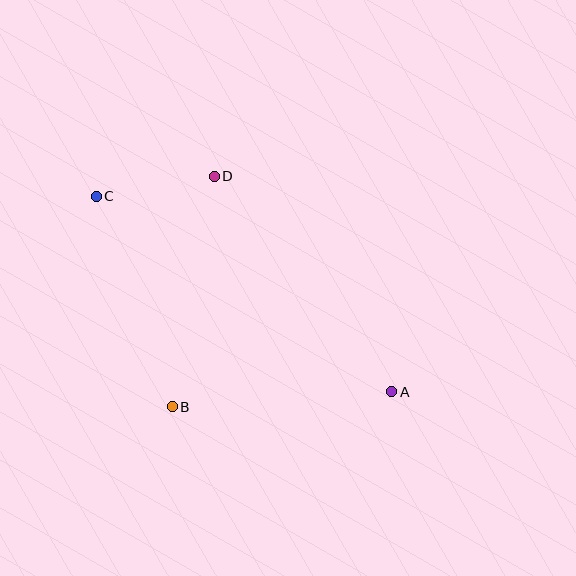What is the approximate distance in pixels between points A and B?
The distance between A and B is approximately 220 pixels.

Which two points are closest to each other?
Points C and D are closest to each other.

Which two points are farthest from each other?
Points A and C are farthest from each other.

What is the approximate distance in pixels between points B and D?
The distance between B and D is approximately 234 pixels.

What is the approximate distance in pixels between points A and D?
The distance between A and D is approximately 279 pixels.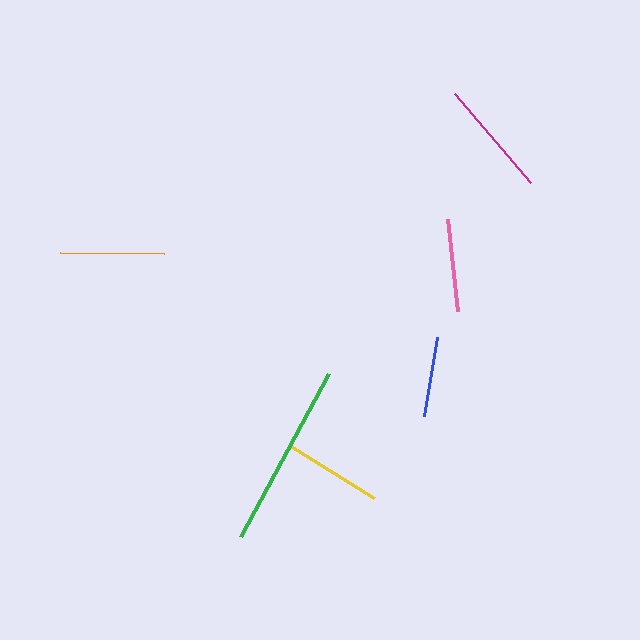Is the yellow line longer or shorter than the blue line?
The yellow line is longer than the blue line.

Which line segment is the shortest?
The blue line is the shortest at approximately 80 pixels.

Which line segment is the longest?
The green line is the longest at approximately 185 pixels.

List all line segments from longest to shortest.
From longest to shortest: green, magenta, orange, yellow, pink, blue.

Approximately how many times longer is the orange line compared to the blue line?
The orange line is approximately 1.3 times the length of the blue line.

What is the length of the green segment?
The green segment is approximately 185 pixels long.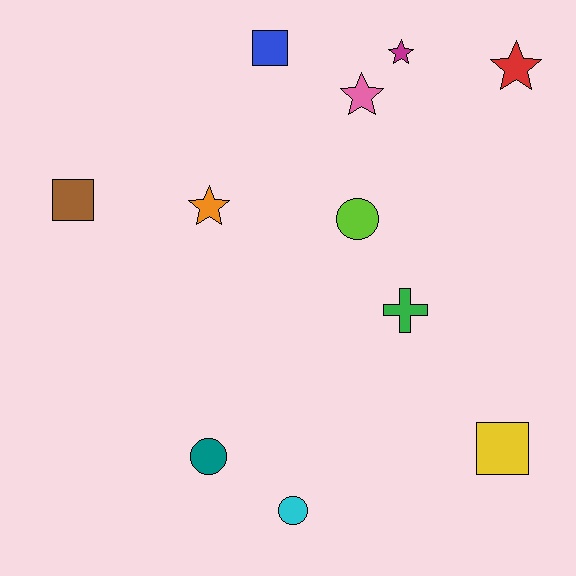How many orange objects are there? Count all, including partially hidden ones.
There is 1 orange object.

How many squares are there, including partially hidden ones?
There are 3 squares.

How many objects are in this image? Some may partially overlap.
There are 11 objects.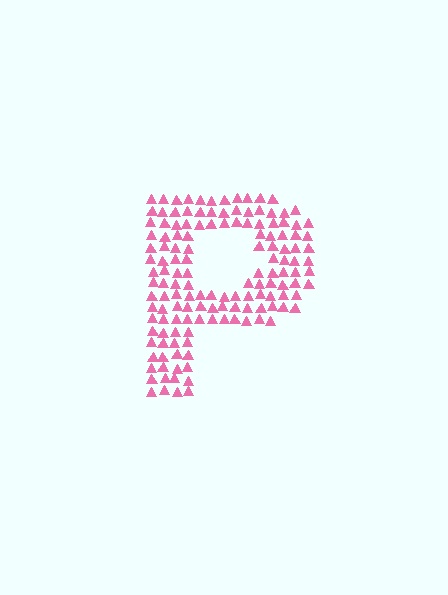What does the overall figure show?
The overall figure shows the letter P.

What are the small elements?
The small elements are triangles.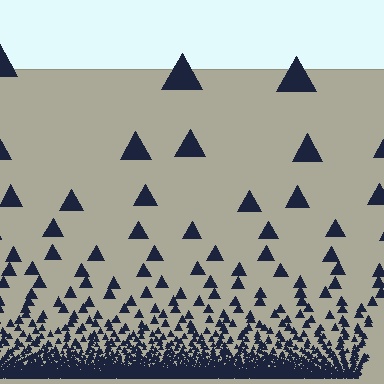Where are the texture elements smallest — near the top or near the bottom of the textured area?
Near the bottom.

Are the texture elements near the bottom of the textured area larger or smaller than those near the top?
Smaller. The gradient is inverted — elements near the bottom are smaller and denser.